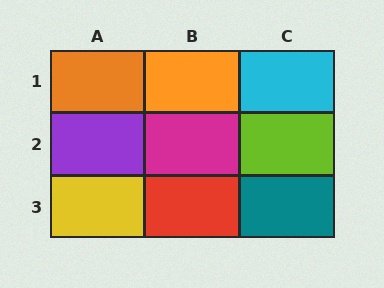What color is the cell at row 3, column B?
Red.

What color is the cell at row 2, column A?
Purple.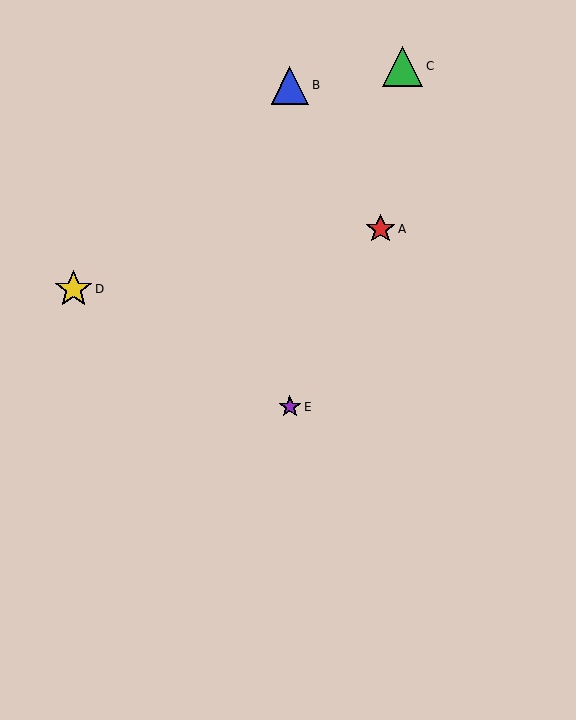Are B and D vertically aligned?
No, B is at x≈290 and D is at x≈73.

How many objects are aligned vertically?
2 objects (B, E) are aligned vertically.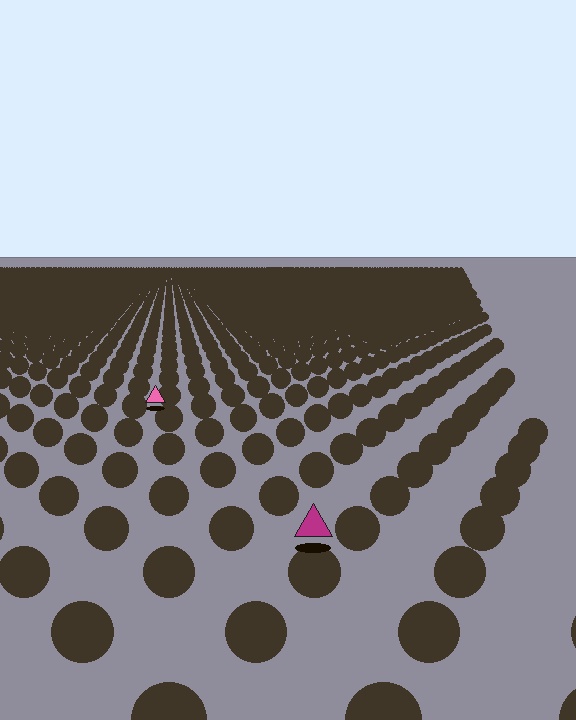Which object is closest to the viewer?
The magenta triangle is closest. The texture marks near it are larger and more spread out.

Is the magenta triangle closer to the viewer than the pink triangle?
Yes. The magenta triangle is closer — you can tell from the texture gradient: the ground texture is coarser near it.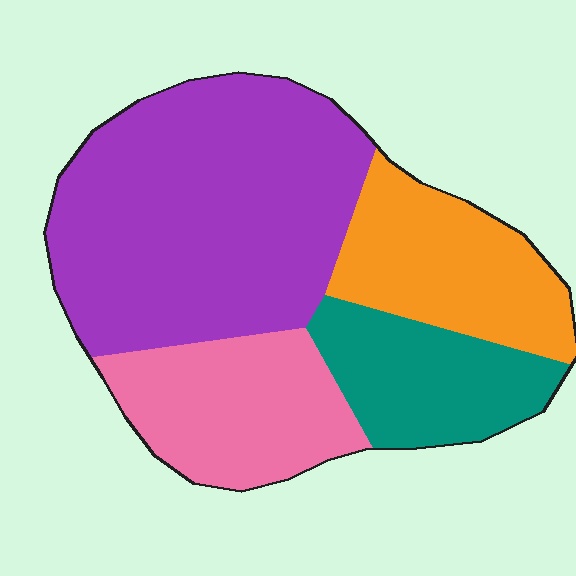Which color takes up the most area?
Purple, at roughly 45%.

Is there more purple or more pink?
Purple.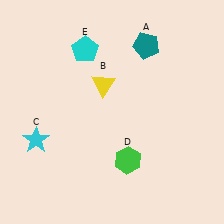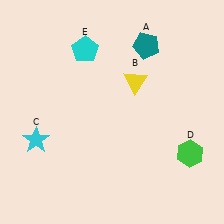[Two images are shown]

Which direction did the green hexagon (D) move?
The green hexagon (D) moved right.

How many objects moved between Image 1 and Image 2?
2 objects moved between the two images.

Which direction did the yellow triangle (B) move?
The yellow triangle (B) moved right.